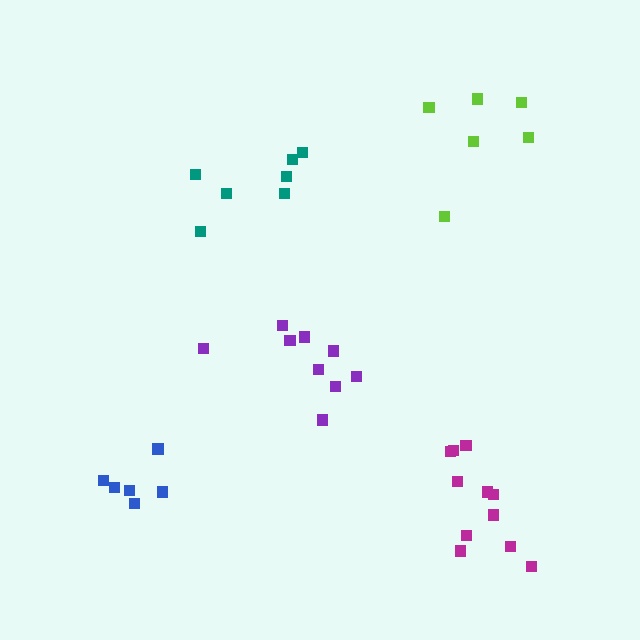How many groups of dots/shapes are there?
There are 5 groups.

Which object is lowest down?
The magenta cluster is bottommost.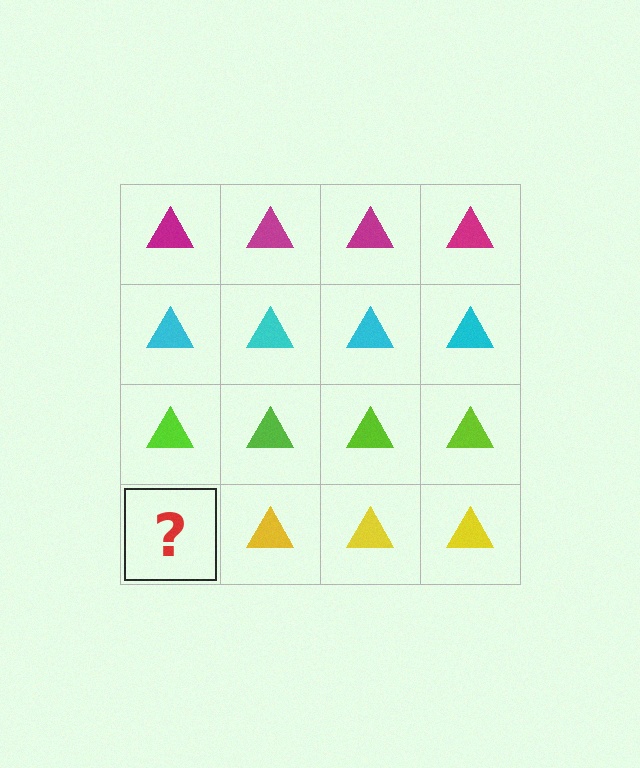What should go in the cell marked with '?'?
The missing cell should contain a yellow triangle.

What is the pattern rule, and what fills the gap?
The rule is that each row has a consistent color. The gap should be filled with a yellow triangle.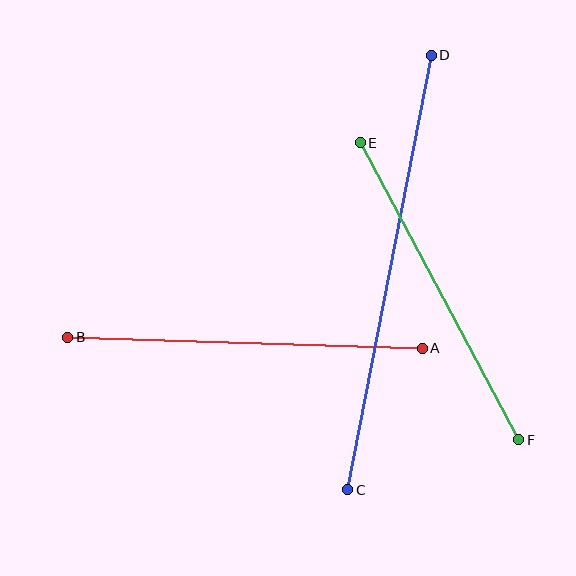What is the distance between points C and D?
The distance is approximately 442 pixels.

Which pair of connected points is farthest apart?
Points C and D are farthest apart.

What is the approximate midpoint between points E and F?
The midpoint is at approximately (439, 291) pixels.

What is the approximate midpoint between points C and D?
The midpoint is at approximately (390, 272) pixels.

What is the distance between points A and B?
The distance is approximately 355 pixels.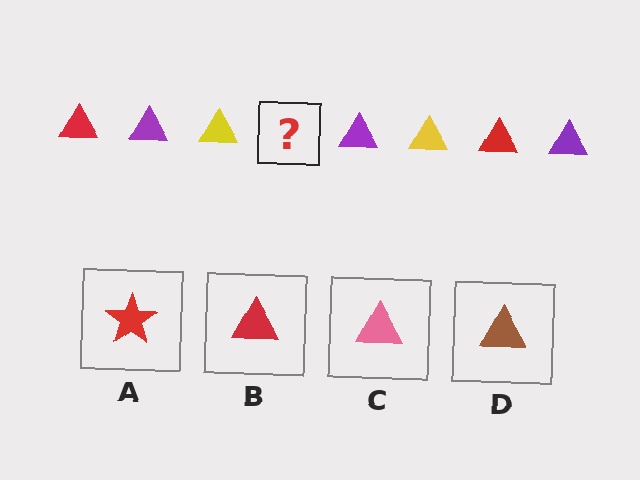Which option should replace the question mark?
Option B.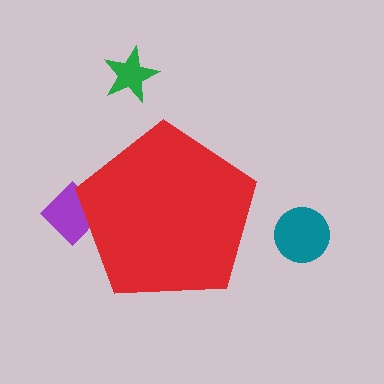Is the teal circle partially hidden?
No, the teal circle is fully visible.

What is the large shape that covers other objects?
A red pentagon.